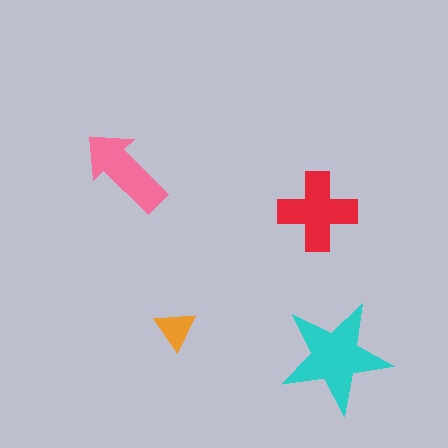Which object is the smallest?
The orange triangle.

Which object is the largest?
The cyan star.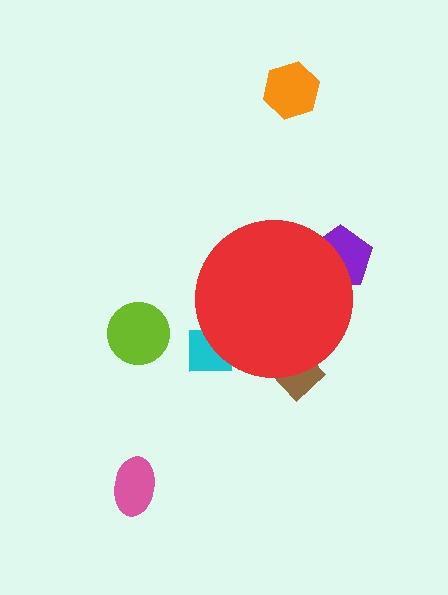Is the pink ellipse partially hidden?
No, the pink ellipse is fully visible.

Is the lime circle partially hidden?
No, the lime circle is fully visible.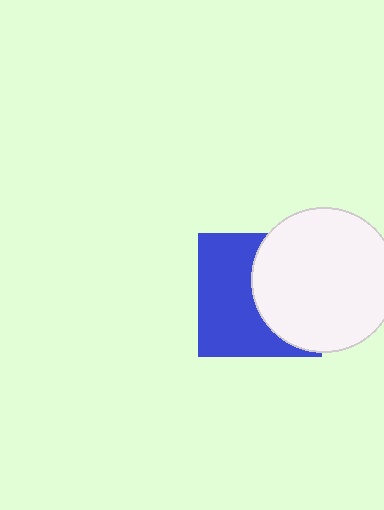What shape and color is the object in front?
The object in front is a white circle.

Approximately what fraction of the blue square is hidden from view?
Roughly 46% of the blue square is hidden behind the white circle.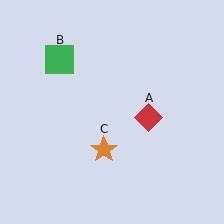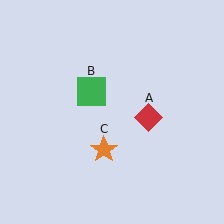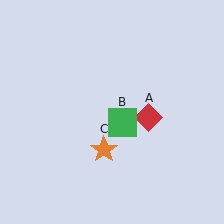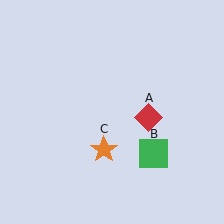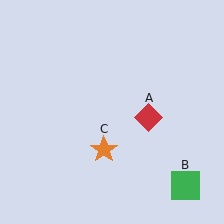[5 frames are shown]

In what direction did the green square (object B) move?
The green square (object B) moved down and to the right.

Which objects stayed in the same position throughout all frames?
Red diamond (object A) and orange star (object C) remained stationary.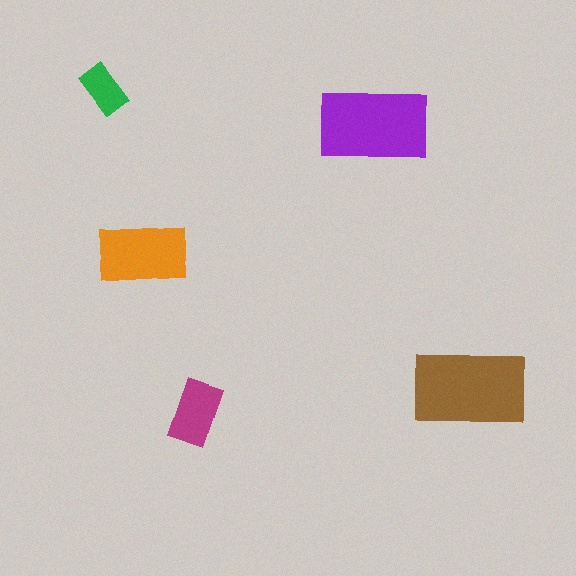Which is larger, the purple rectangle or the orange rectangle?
The purple one.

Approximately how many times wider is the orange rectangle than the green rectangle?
About 2 times wider.